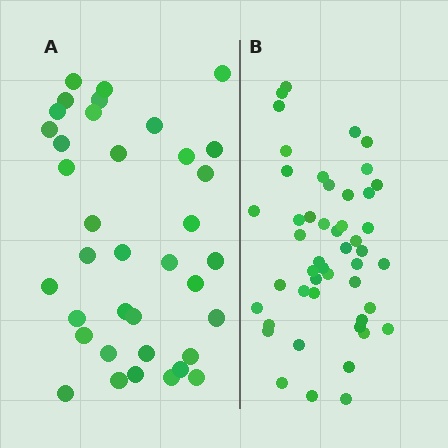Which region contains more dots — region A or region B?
Region B (the right region) has more dots.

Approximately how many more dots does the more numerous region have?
Region B has roughly 12 or so more dots than region A.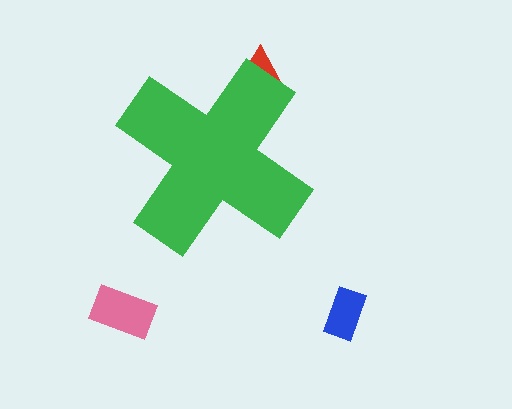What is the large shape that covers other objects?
A green cross.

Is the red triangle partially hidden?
Yes, the red triangle is partially hidden behind the green cross.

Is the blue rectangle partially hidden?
No, the blue rectangle is fully visible.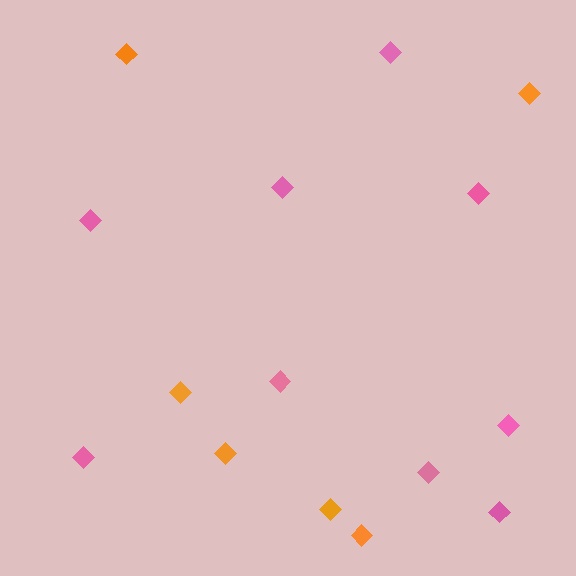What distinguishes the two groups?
There are 2 groups: one group of pink diamonds (9) and one group of orange diamonds (6).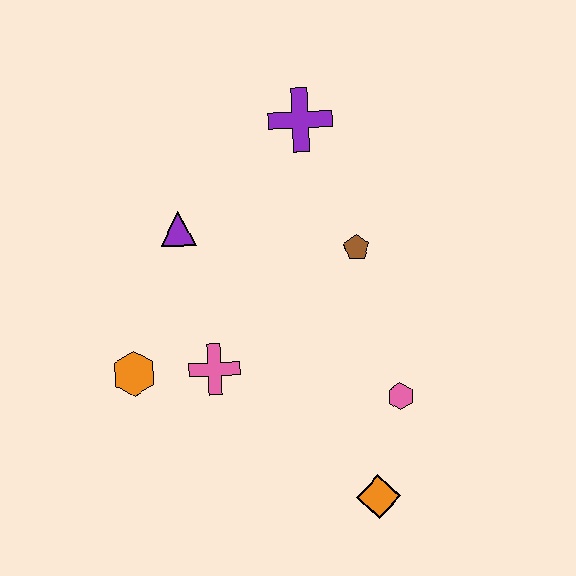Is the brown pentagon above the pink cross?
Yes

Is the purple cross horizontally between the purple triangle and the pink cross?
No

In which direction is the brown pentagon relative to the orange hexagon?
The brown pentagon is to the right of the orange hexagon.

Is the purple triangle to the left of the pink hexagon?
Yes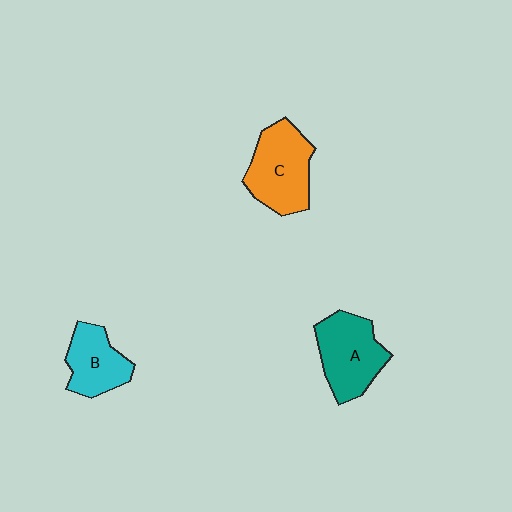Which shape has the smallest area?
Shape B (cyan).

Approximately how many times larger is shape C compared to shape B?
Approximately 1.4 times.